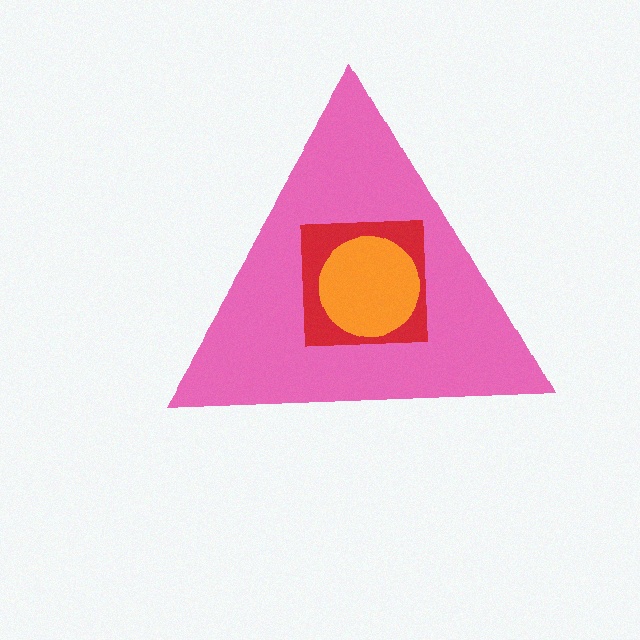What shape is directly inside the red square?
The orange circle.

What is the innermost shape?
The orange circle.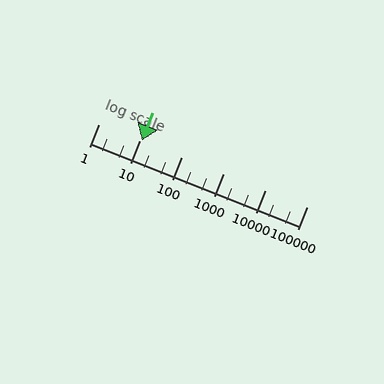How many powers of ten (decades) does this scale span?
The scale spans 5 decades, from 1 to 100000.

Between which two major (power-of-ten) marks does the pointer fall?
The pointer is between 10 and 100.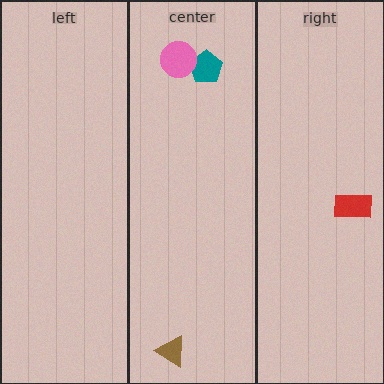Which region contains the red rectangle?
The right region.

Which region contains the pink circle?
The center region.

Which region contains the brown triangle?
The center region.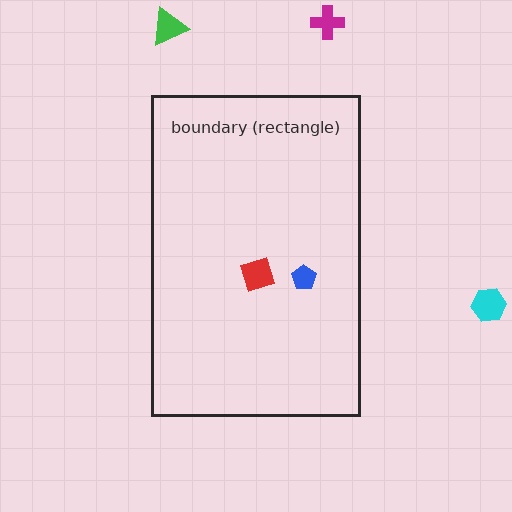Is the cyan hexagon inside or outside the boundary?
Outside.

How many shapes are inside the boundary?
2 inside, 3 outside.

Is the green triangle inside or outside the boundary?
Outside.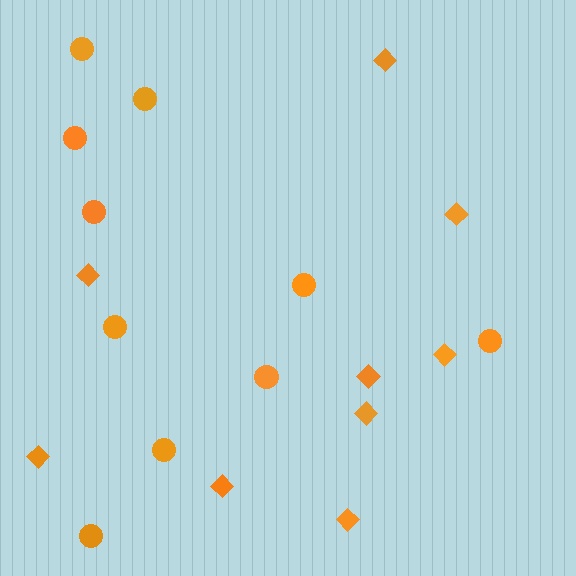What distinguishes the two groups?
There are 2 groups: one group of circles (10) and one group of diamonds (9).